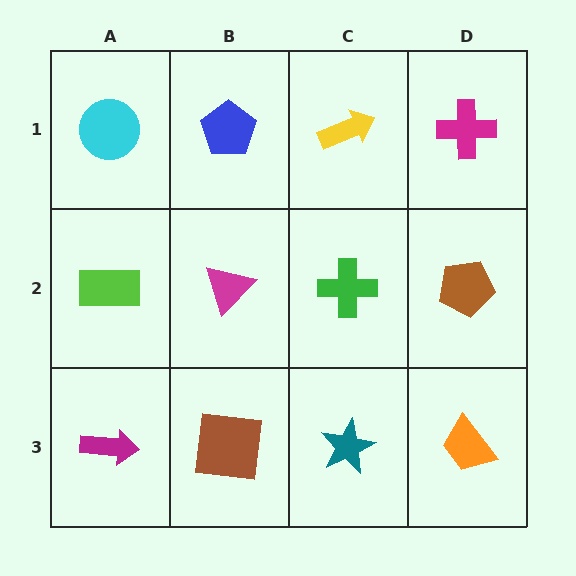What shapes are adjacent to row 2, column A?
A cyan circle (row 1, column A), a magenta arrow (row 3, column A), a magenta triangle (row 2, column B).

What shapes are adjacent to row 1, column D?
A brown pentagon (row 2, column D), a yellow arrow (row 1, column C).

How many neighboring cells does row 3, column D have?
2.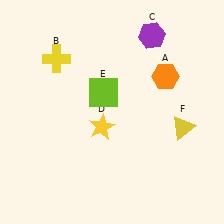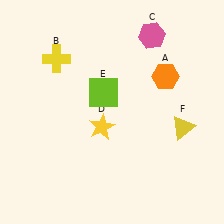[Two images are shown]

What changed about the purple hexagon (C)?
In Image 1, C is purple. In Image 2, it changed to pink.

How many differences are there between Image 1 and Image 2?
There is 1 difference between the two images.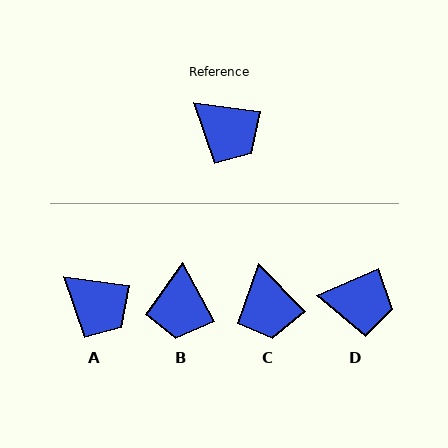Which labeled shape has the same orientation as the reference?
A.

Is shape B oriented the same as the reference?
No, it is off by about 54 degrees.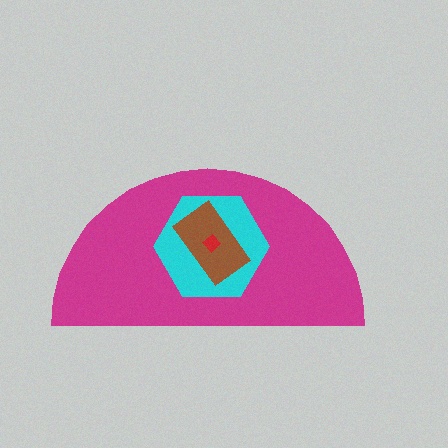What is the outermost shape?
The magenta semicircle.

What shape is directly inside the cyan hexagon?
The brown rectangle.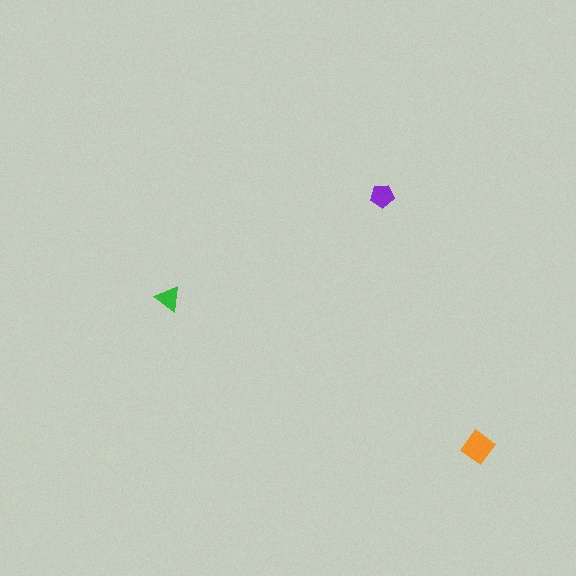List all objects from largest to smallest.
The orange diamond, the purple pentagon, the green triangle.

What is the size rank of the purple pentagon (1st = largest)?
2nd.